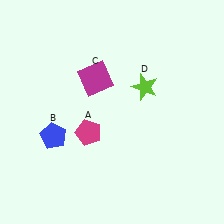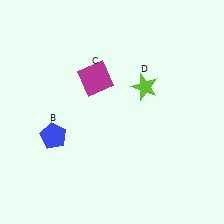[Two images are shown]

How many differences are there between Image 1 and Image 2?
There is 1 difference between the two images.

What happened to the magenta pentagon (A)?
The magenta pentagon (A) was removed in Image 2. It was in the bottom-left area of Image 1.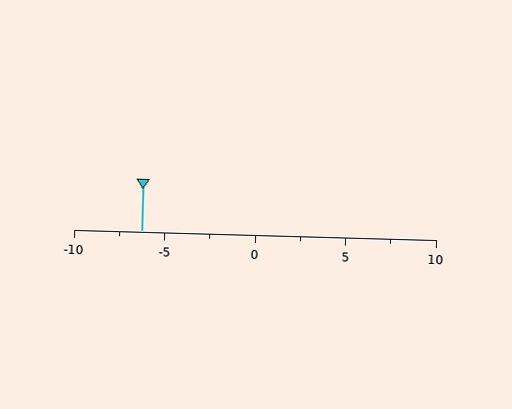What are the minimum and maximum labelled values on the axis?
The axis runs from -10 to 10.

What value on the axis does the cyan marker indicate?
The marker indicates approximately -6.2.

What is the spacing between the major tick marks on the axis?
The major ticks are spaced 5 apart.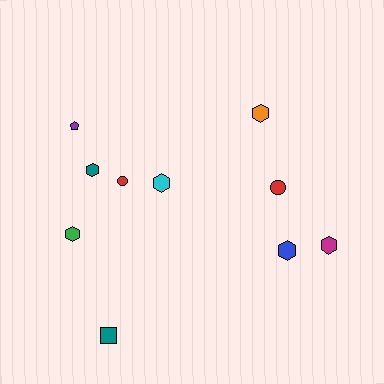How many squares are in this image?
There is 1 square.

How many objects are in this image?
There are 10 objects.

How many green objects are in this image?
There is 1 green object.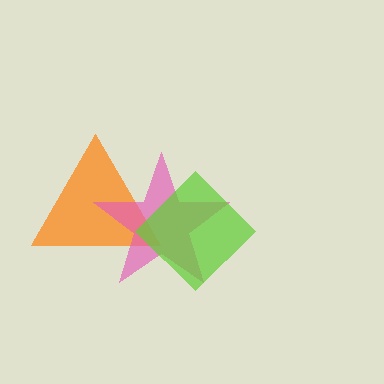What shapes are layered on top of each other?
The layered shapes are: an orange triangle, a pink star, a lime diamond.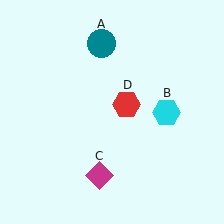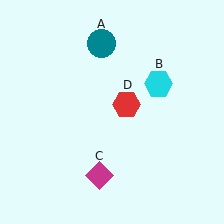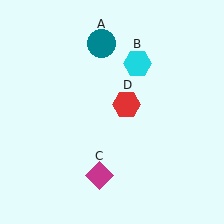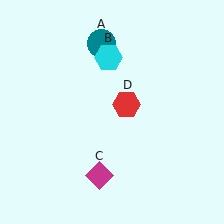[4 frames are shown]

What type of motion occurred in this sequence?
The cyan hexagon (object B) rotated counterclockwise around the center of the scene.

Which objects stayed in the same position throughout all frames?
Teal circle (object A) and magenta diamond (object C) and red hexagon (object D) remained stationary.